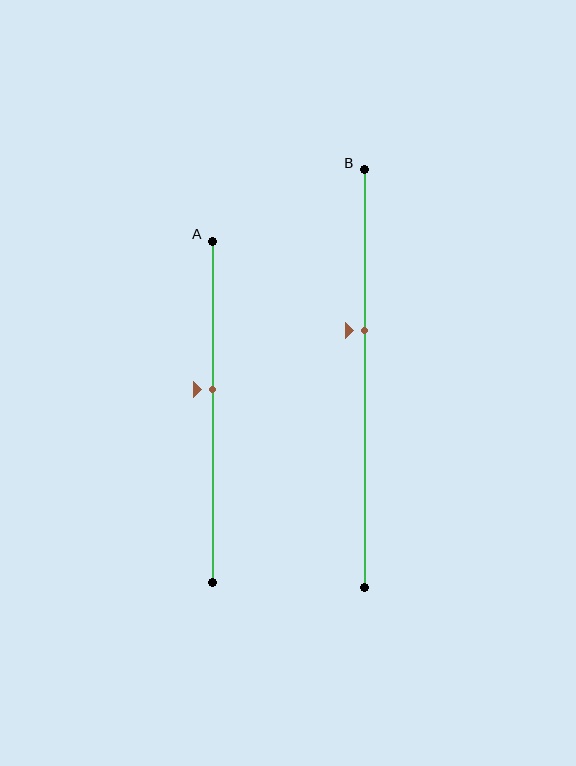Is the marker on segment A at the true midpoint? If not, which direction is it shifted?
No, the marker on segment A is shifted upward by about 7% of the segment length.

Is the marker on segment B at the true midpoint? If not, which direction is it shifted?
No, the marker on segment B is shifted upward by about 11% of the segment length.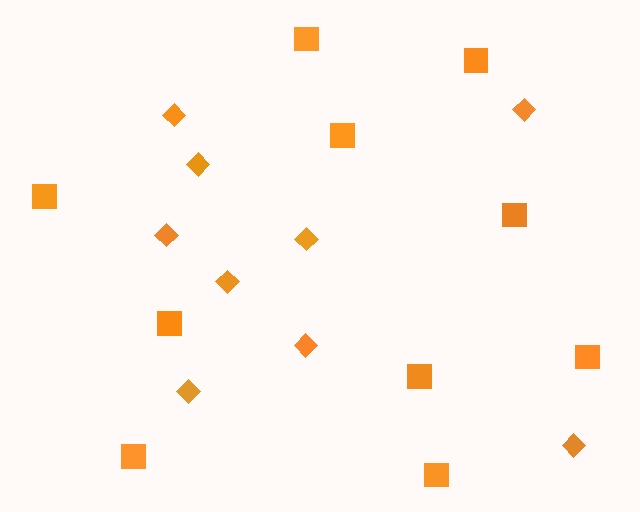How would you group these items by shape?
There are 2 groups: one group of squares (10) and one group of diamonds (9).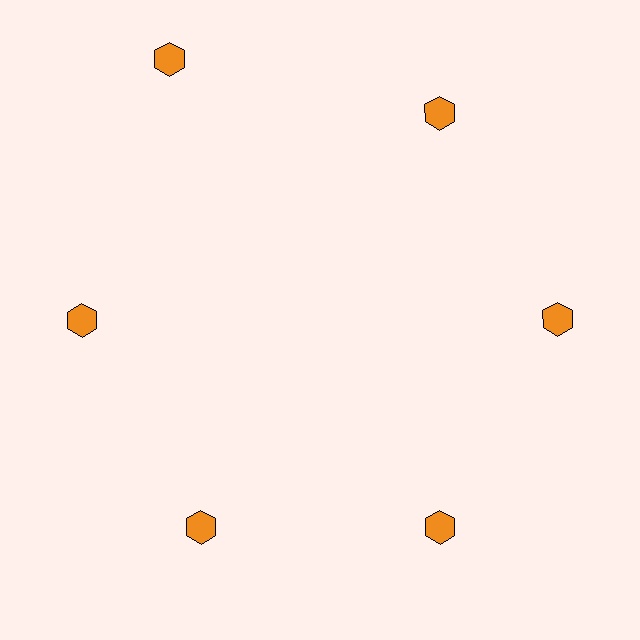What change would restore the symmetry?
The symmetry would be restored by moving it inward, back onto the ring so that all 6 hexagons sit at equal angles and equal distance from the center.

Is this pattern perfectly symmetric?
No. The 6 orange hexagons are arranged in a ring, but one element near the 11 o'clock position is pushed outward from the center, breaking the 6-fold rotational symmetry.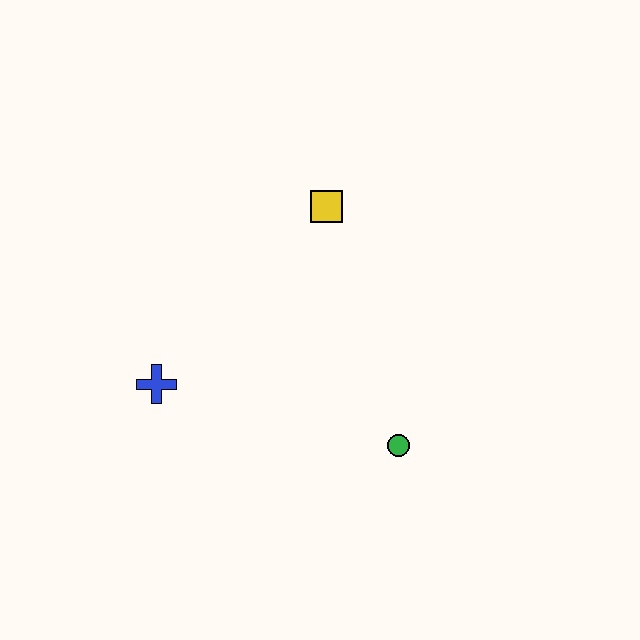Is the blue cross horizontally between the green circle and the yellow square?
No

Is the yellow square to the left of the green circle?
Yes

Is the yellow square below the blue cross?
No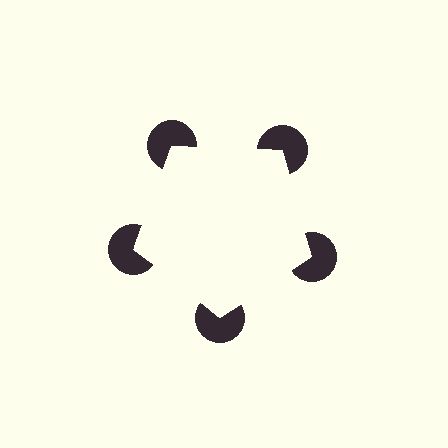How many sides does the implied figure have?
5 sides.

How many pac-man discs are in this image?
There are 5 — one at each vertex of the illusory pentagon.